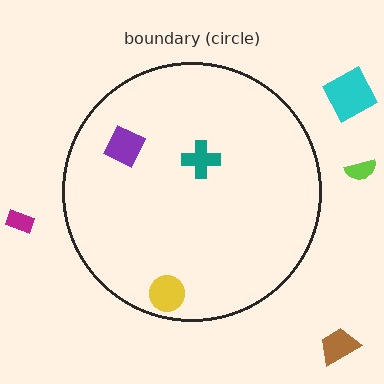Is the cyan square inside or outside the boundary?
Outside.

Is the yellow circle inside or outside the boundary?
Inside.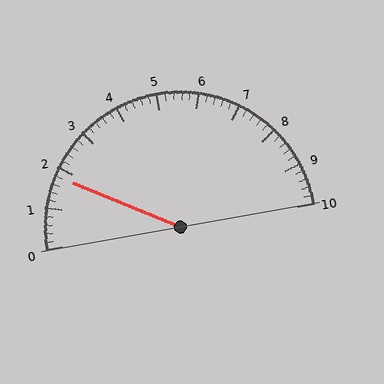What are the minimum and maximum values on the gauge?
The gauge ranges from 0 to 10.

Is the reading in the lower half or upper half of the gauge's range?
The reading is in the lower half of the range (0 to 10).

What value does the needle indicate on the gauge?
The needle indicates approximately 1.8.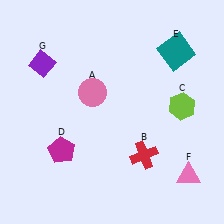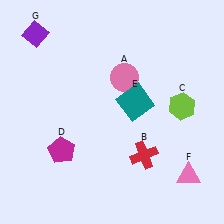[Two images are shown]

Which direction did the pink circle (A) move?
The pink circle (A) moved right.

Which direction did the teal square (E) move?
The teal square (E) moved down.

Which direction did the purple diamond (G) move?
The purple diamond (G) moved up.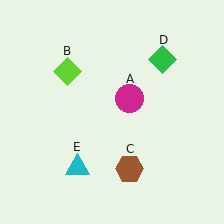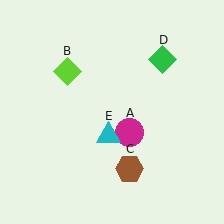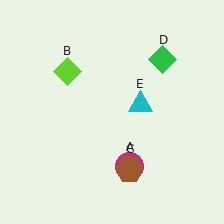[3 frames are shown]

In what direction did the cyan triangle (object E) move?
The cyan triangle (object E) moved up and to the right.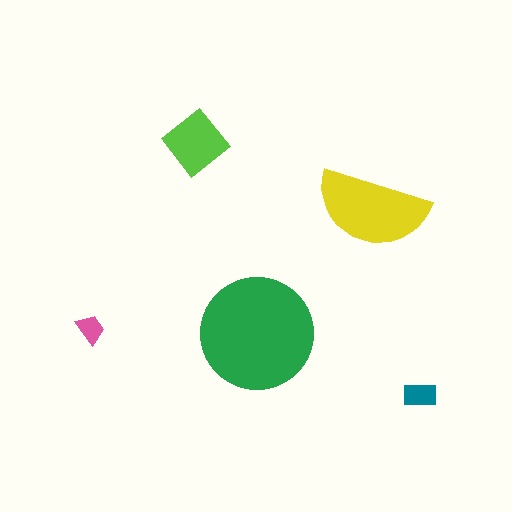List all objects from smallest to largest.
The pink trapezoid, the teal rectangle, the lime diamond, the yellow semicircle, the green circle.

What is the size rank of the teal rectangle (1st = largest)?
4th.